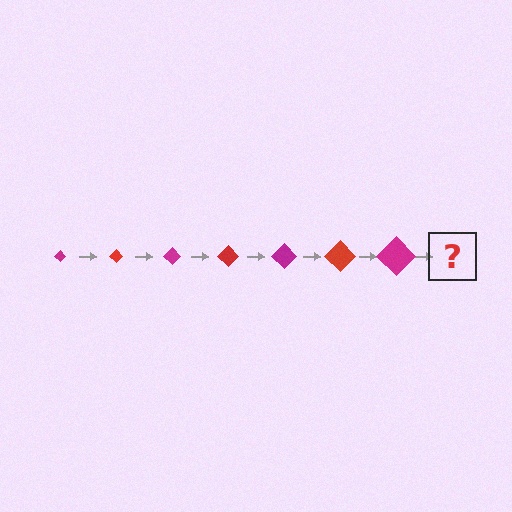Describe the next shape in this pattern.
It should be a red diamond, larger than the previous one.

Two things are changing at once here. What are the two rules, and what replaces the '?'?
The two rules are that the diamond grows larger each step and the color cycles through magenta and red. The '?' should be a red diamond, larger than the previous one.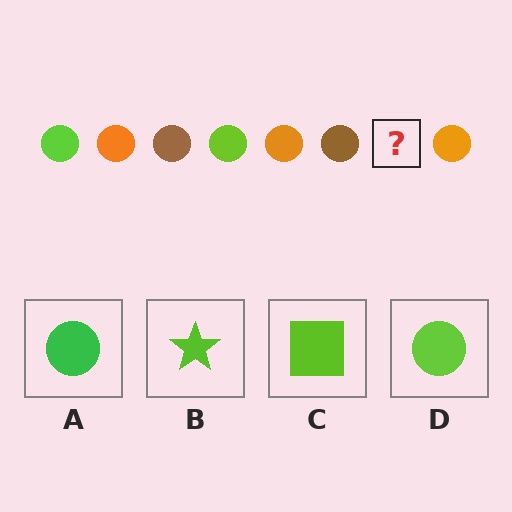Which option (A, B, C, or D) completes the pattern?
D.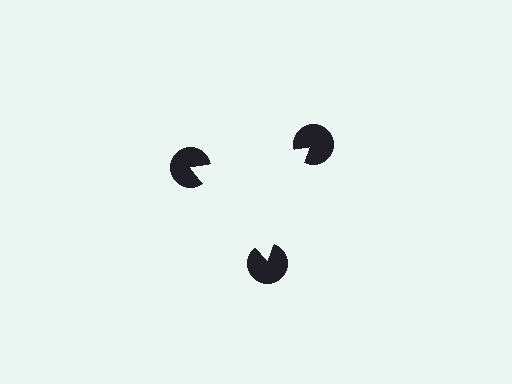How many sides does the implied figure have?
3 sides.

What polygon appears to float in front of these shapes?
An illusory triangle — its edges are inferred from the aligned wedge cuts in the pac-man discs, not physically drawn.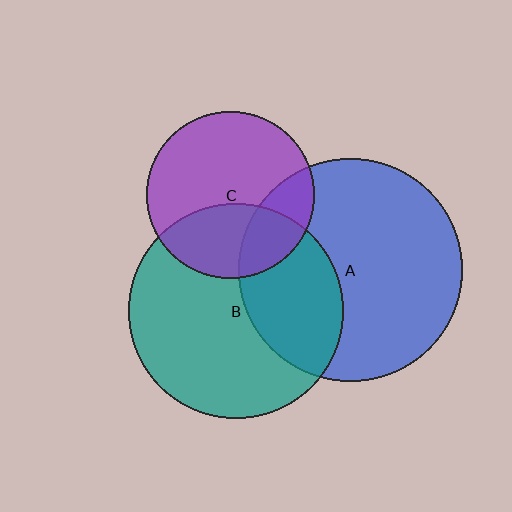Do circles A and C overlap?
Yes.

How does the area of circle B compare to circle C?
Approximately 1.7 times.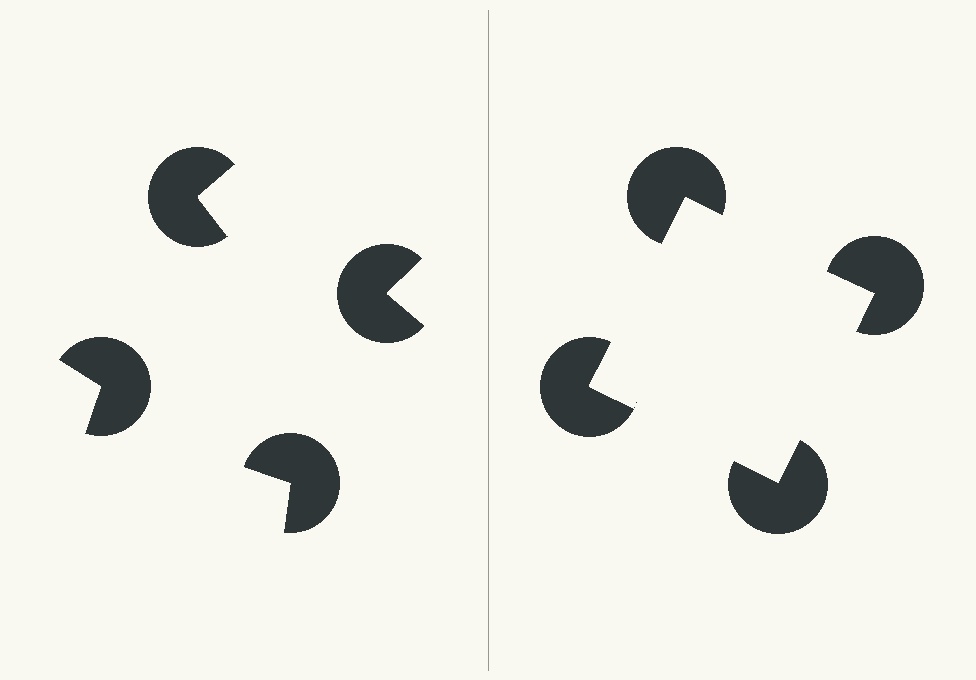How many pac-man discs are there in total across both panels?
8 — 4 on each side.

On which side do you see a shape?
An illusory square appears on the right side. On the left side the wedge cuts are rotated, so no coherent shape forms.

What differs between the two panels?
The pac-man discs are positioned identically on both sides; only the wedge orientations differ. On the right they align to a square; on the left they are misaligned.